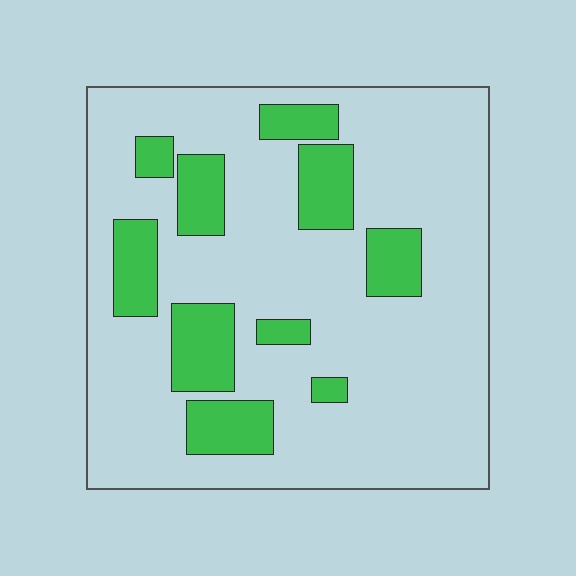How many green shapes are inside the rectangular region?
10.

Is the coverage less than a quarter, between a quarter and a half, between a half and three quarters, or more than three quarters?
Less than a quarter.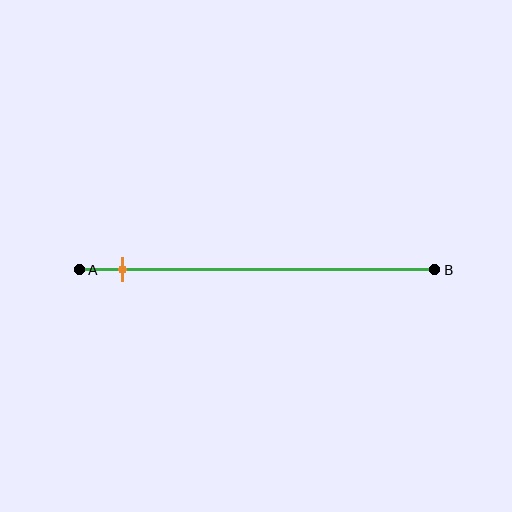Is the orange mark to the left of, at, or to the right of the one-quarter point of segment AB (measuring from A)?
The orange mark is to the left of the one-quarter point of segment AB.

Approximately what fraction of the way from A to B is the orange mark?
The orange mark is approximately 10% of the way from A to B.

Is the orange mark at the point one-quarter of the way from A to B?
No, the mark is at about 10% from A, not at the 25% one-quarter point.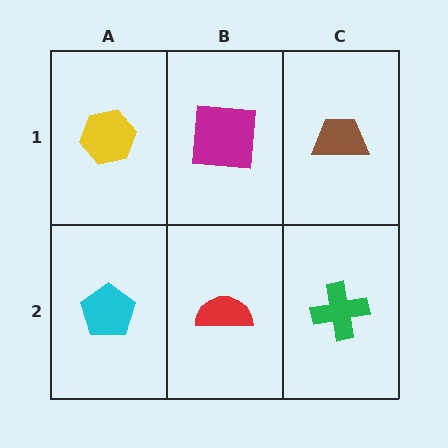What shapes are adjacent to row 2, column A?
A yellow hexagon (row 1, column A), a red semicircle (row 2, column B).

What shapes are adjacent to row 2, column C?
A brown trapezoid (row 1, column C), a red semicircle (row 2, column B).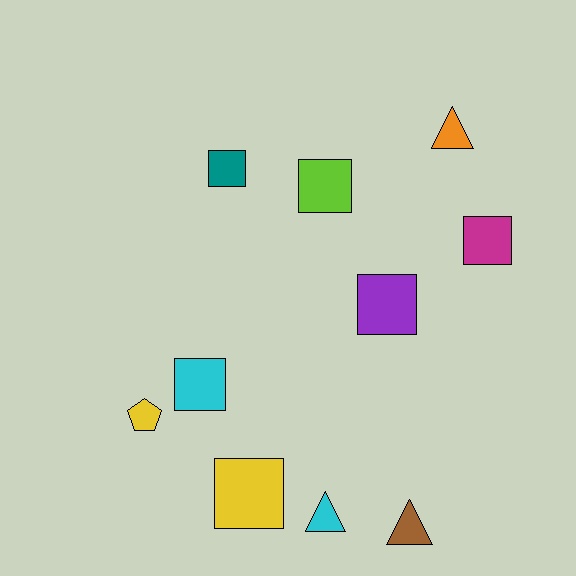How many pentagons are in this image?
There is 1 pentagon.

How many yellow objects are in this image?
There are 2 yellow objects.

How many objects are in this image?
There are 10 objects.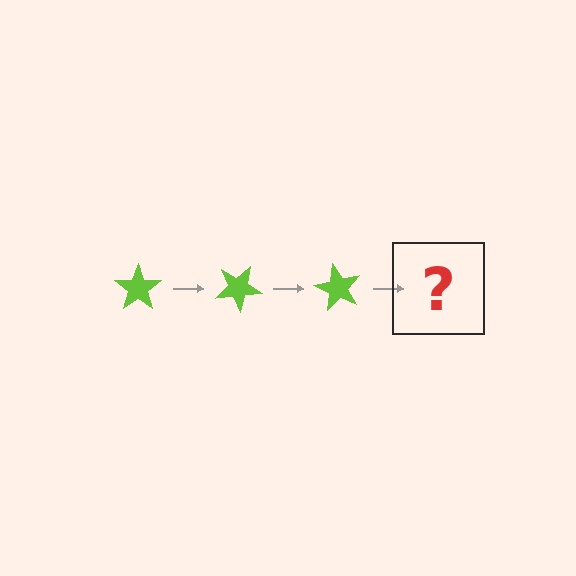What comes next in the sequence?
The next element should be a lime star rotated 90 degrees.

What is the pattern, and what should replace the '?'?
The pattern is that the star rotates 30 degrees each step. The '?' should be a lime star rotated 90 degrees.